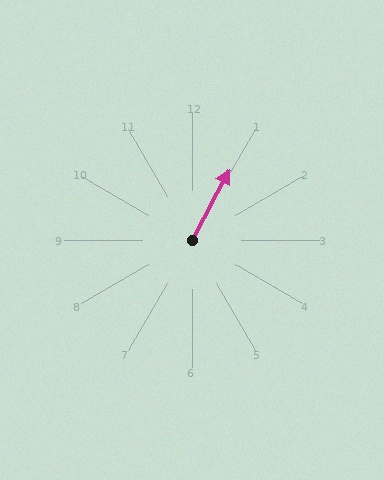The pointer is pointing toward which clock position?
Roughly 1 o'clock.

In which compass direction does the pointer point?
Northeast.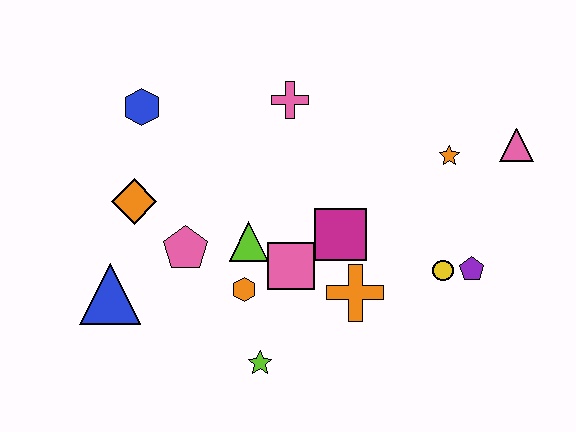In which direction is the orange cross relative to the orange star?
The orange cross is below the orange star.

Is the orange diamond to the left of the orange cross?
Yes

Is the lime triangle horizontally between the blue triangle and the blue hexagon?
No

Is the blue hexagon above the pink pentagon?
Yes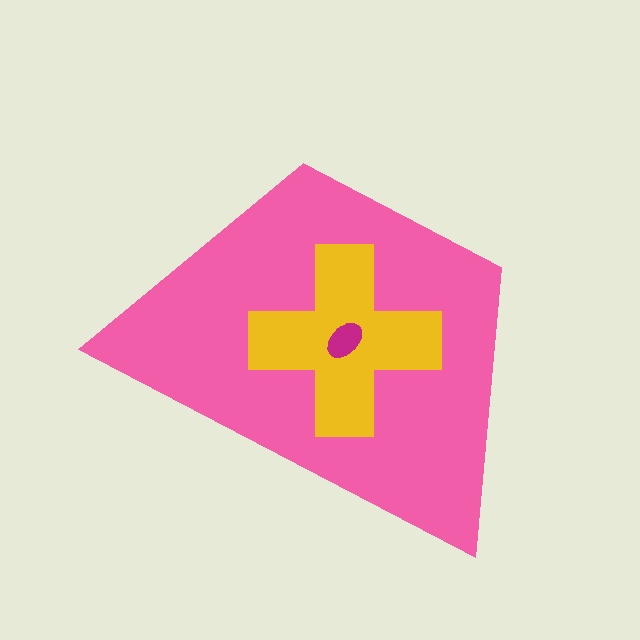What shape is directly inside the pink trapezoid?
The yellow cross.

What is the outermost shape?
The pink trapezoid.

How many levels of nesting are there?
3.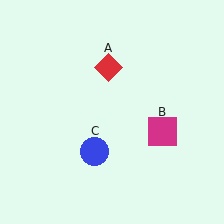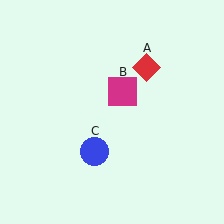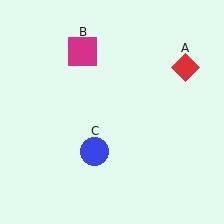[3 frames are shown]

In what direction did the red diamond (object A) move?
The red diamond (object A) moved right.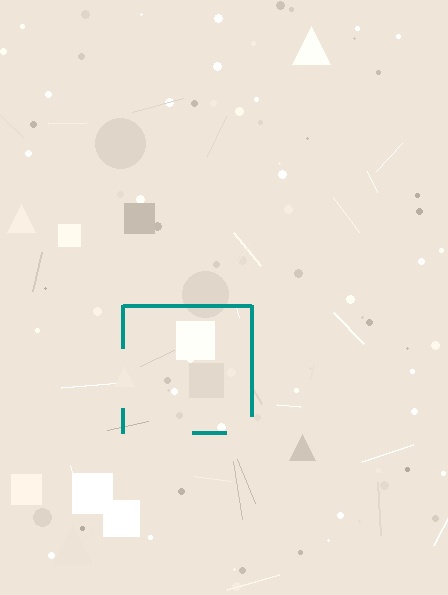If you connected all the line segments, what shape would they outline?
They would outline a square.